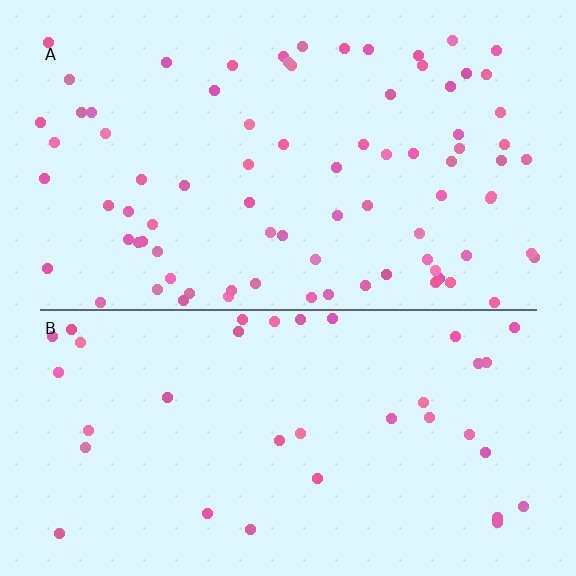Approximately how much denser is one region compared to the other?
Approximately 2.3× — region A over region B.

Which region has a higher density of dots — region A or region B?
A (the top).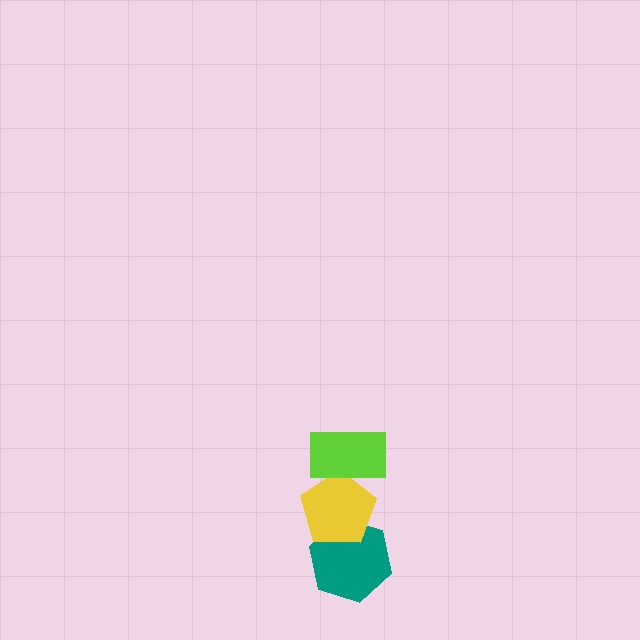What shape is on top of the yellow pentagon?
The lime rectangle is on top of the yellow pentagon.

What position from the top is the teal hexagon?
The teal hexagon is 3rd from the top.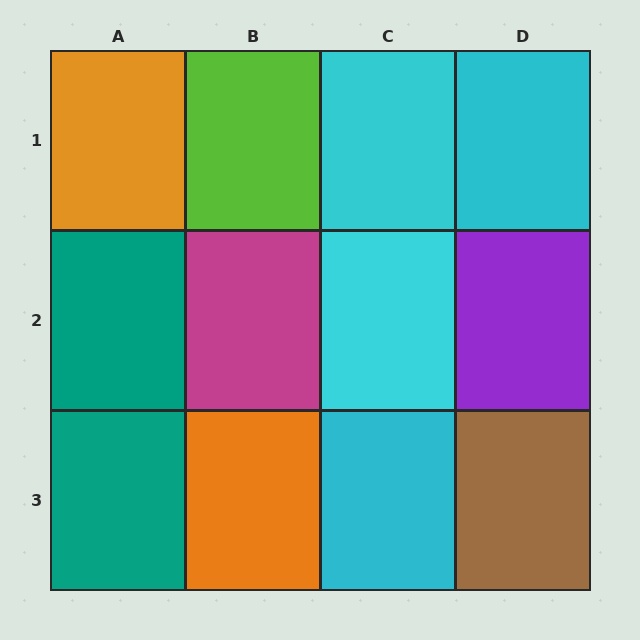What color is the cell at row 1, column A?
Orange.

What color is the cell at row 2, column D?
Purple.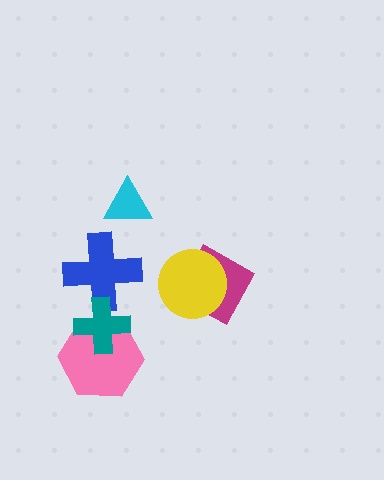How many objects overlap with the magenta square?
1 object overlaps with the magenta square.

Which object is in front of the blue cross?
The teal cross is in front of the blue cross.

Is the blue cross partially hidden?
Yes, it is partially covered by another shape.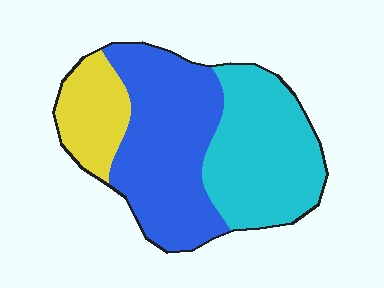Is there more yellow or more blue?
Blue.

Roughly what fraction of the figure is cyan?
Cyan covers roughly 40% of the figure.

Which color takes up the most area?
Blue, at roughly 45%.